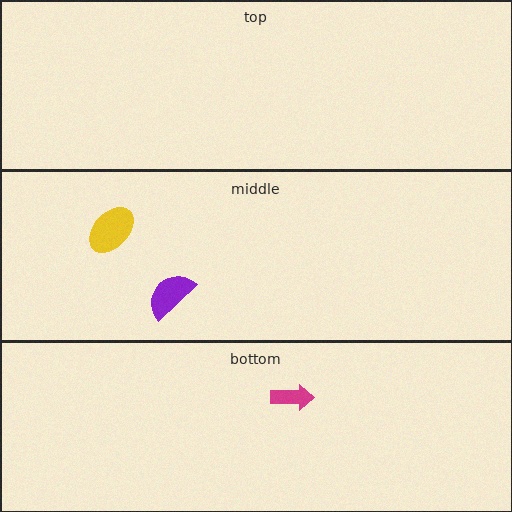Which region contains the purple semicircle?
The middle region.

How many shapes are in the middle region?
2.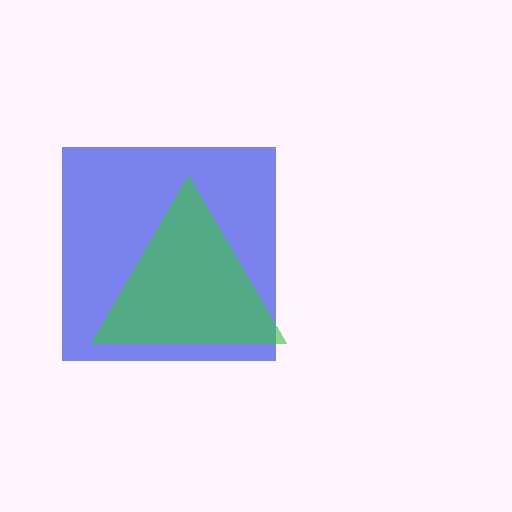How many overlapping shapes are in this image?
There are 2 overlapping shapes in the image.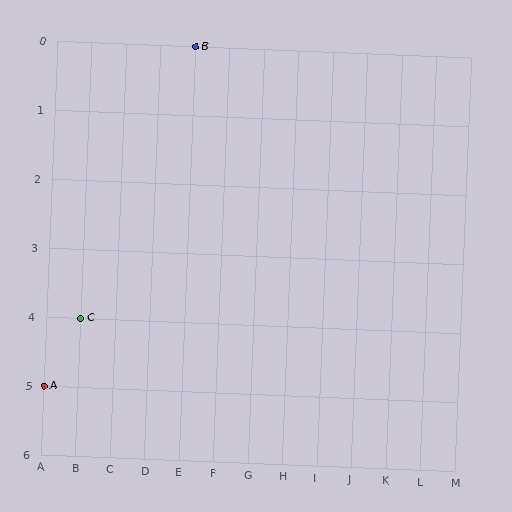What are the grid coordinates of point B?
Point B is at grid coordinates (E, 0).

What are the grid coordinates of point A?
Point A is at grid coordinates (A, 5).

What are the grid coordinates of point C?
Point C is at grid coordinates (B, 4).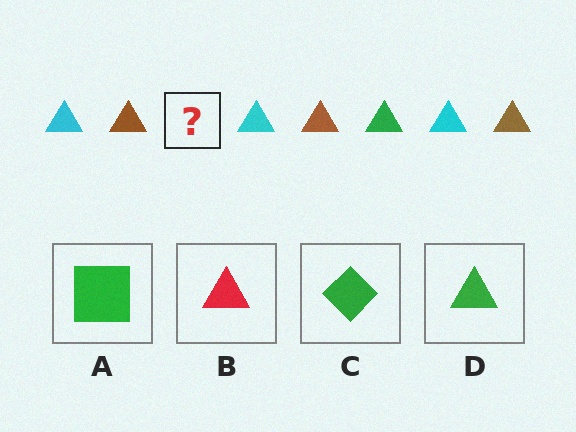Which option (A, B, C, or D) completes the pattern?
D.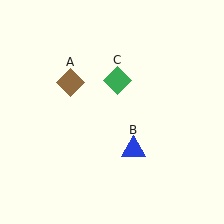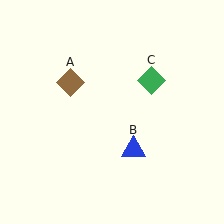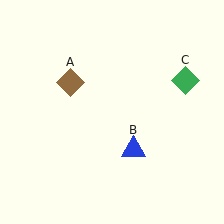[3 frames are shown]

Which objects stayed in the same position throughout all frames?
Brown diamond (object A) and blue triangle (object B) remained stationary.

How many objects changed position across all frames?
1 object changed position: green diamond (object C).